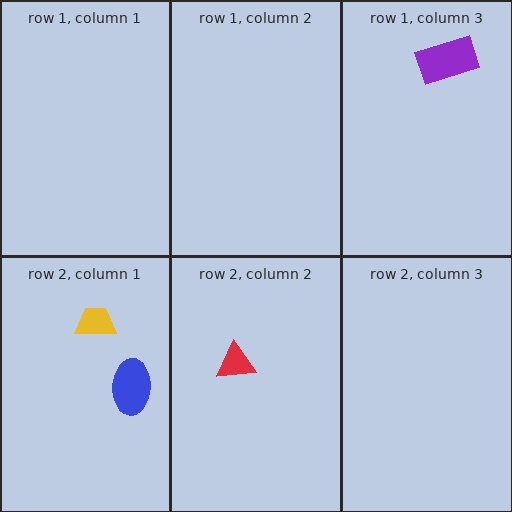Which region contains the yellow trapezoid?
The row 2, column 1 region.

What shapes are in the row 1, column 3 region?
The purple rectangle.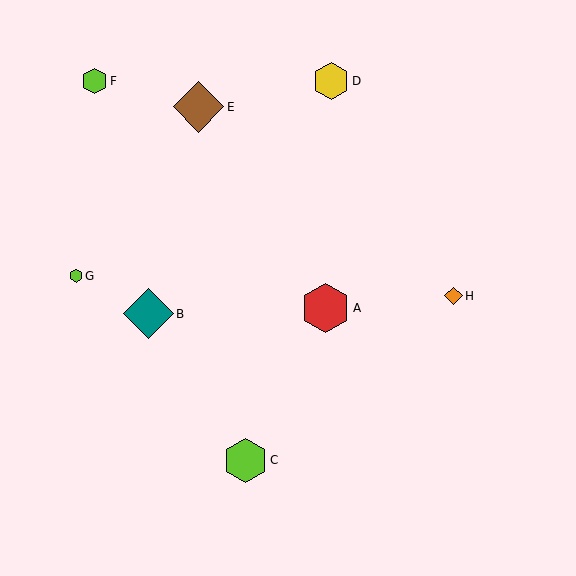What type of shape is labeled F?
Shape F is a lime hexagon.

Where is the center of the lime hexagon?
The center of the lime hexagon is at (95, 81).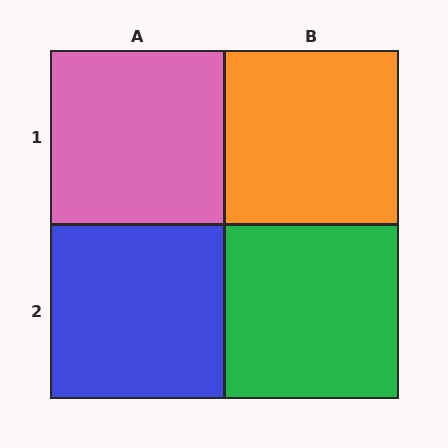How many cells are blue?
1 cell is blue.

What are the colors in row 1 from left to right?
Pink, orange.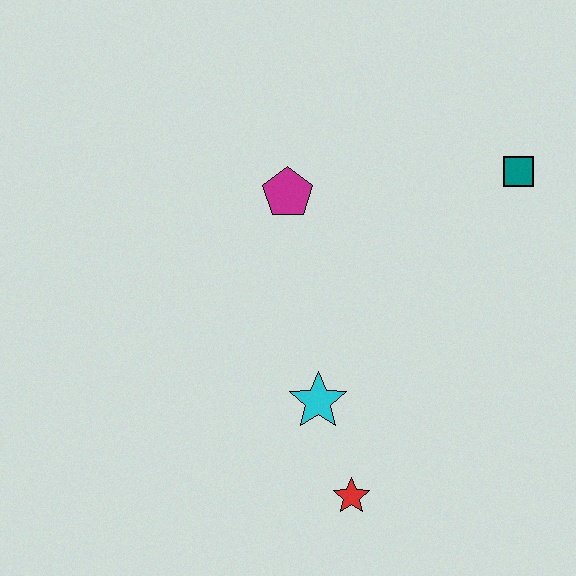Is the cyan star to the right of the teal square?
No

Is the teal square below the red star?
No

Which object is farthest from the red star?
The teal square is farthest from the red star.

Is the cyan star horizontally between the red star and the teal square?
No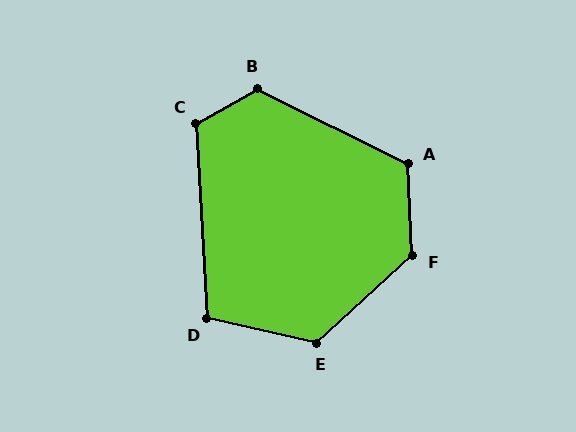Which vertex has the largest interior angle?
F, at approximately 130 degrees.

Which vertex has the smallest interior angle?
D, at approximately 106 degrees.